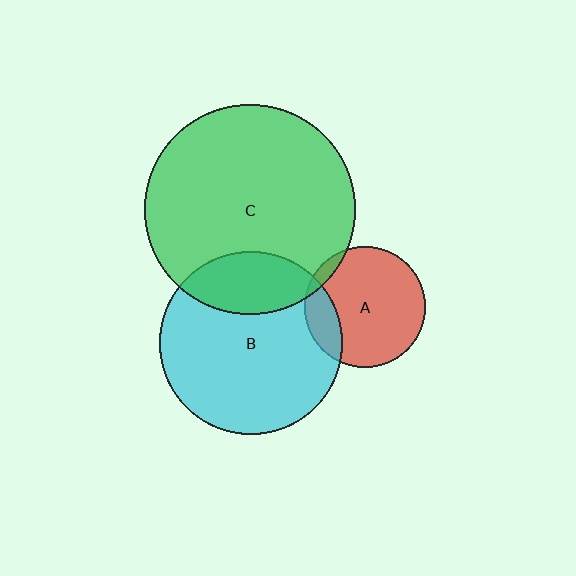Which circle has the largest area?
Circle C (green).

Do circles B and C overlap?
Yes.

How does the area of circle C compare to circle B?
Approximately 1.3 times.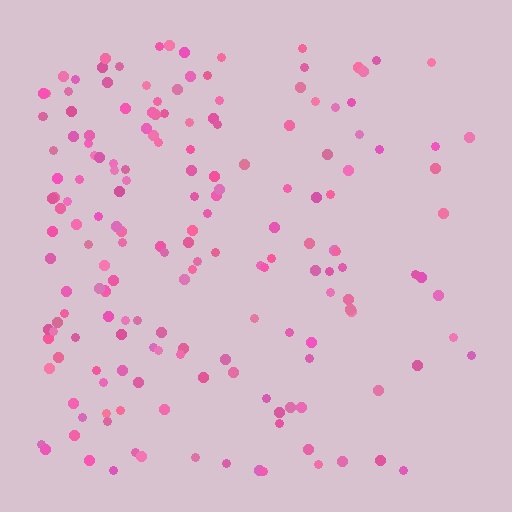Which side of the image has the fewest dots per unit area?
The right.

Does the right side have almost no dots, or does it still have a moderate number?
Still a moderate number, just noticeably fewer than the left.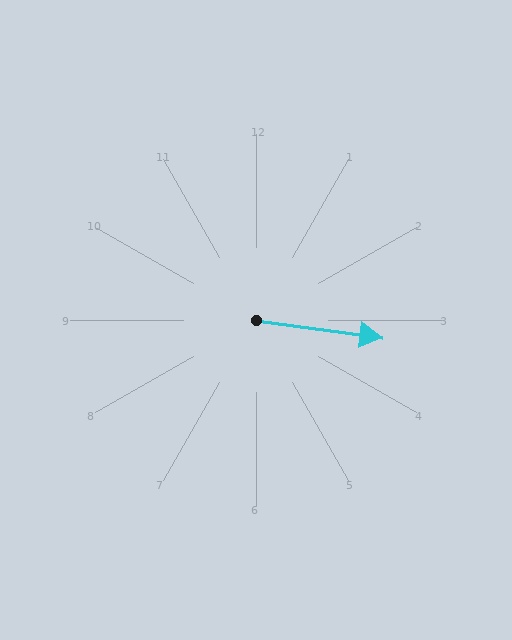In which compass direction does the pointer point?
East.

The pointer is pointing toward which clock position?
Roughly 3 o'clock.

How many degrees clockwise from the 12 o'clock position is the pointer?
Approximately 98 degrees.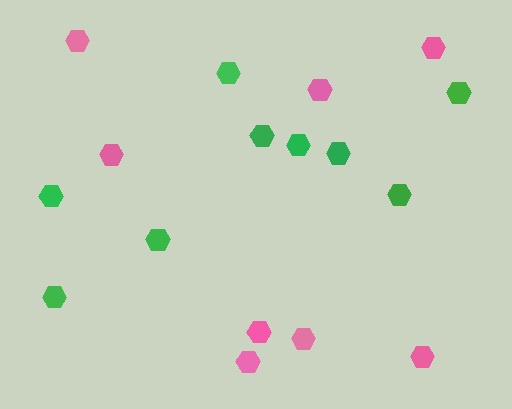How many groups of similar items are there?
There are 2 groups: one group of pink hexagons (8) and one group of green hexagons (9).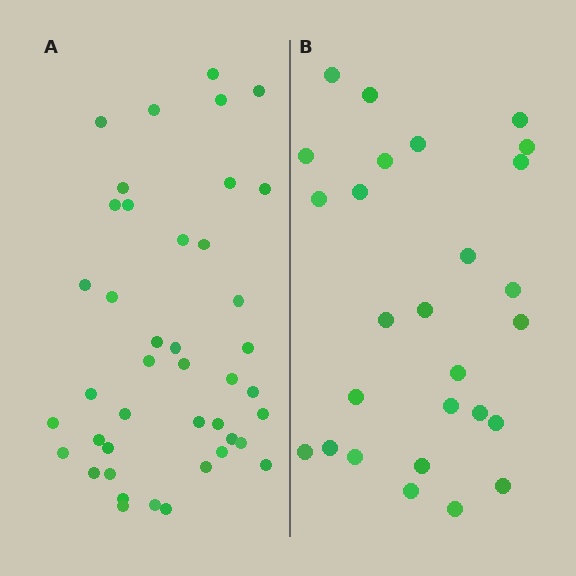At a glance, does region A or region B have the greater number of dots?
Region A (the left region) has more dots.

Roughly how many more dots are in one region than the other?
Region A has approximately 15 more dots than region B.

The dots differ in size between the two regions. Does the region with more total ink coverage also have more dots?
No. Region B has more total ink coverage because its dots are larger, but region A actually contains more individual dots. Total area can be misleading — the number of items is what matters here.